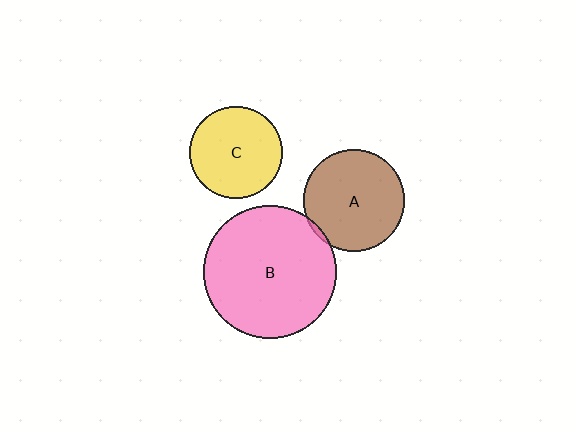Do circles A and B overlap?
Yes.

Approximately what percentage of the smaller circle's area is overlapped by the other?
Approximately 5%.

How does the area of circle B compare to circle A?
Approximately 1.7 times.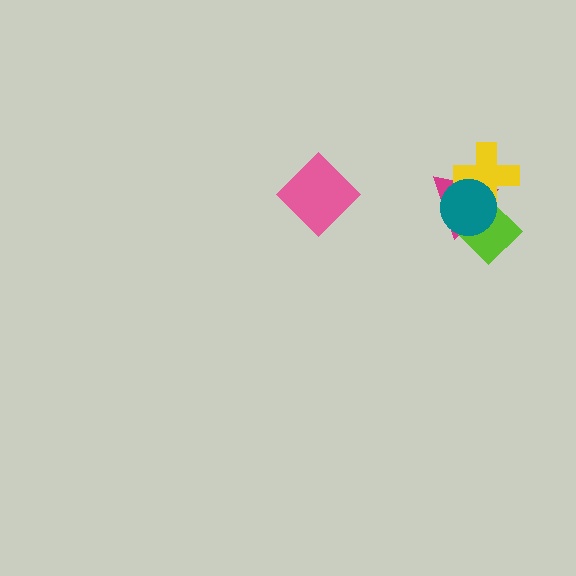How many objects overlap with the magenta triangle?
3 objects overlap with the magenta triangle.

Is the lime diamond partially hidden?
Yes, it is partially covered by another shape.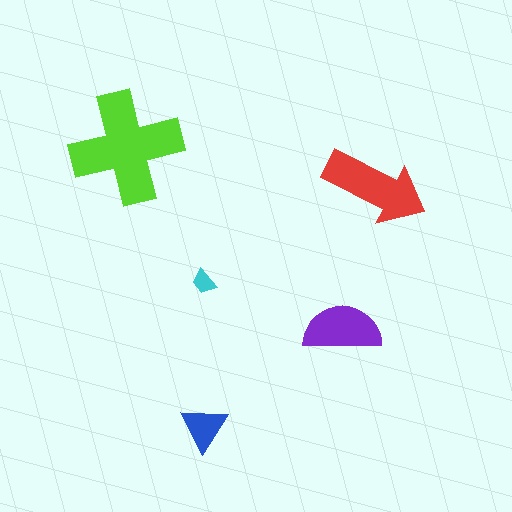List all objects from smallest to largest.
The cyan trapezoid, the blue triangle, the purple semicircle, the red arrow, the lime cross.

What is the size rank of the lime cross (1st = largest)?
1st.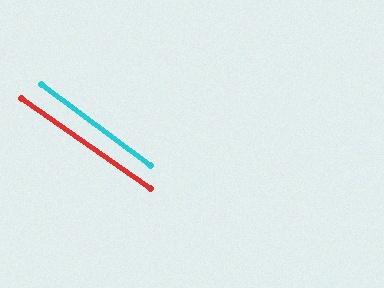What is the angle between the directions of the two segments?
Approximately 1 degree.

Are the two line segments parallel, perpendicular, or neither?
Parallel — their directions differ by only 1.5°.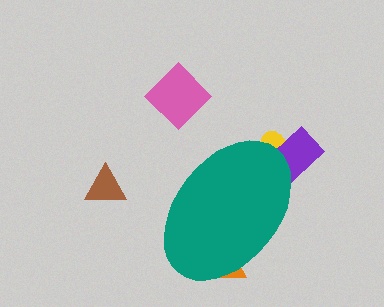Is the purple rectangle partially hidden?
Yes, the purple rectangle is partially hidden behind the teal ellipse.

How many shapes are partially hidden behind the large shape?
3 shapes are partially hidden.